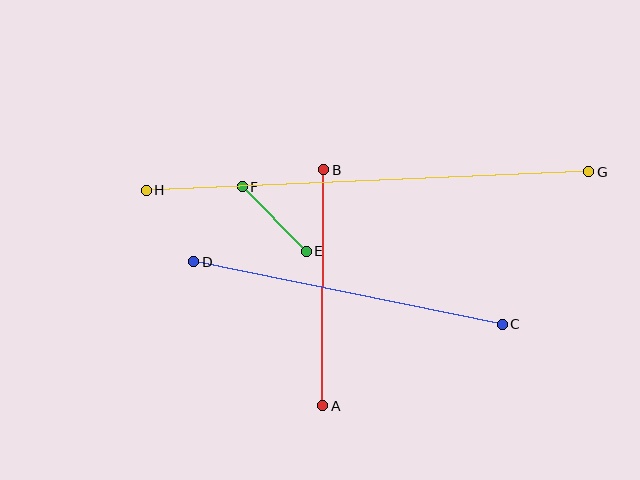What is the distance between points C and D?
The distance is approximately 315 pixels.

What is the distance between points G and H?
The distance is approximately 443 pixels.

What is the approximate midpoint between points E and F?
The midpoint is at approximately (274, 219) pixels.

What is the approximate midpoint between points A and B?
The midpoint is at approximately (323, 288) pixels.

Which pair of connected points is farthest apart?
Points G and H are farthest apart.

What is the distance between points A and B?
The distance is approximately 236 pixels.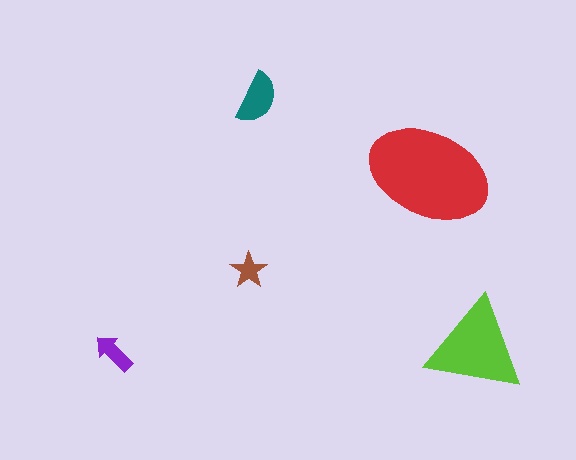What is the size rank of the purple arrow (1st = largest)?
4th.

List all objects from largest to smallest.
The red ellipse, the lime triangle, the teal semicircle, the purple arrow, the brown star.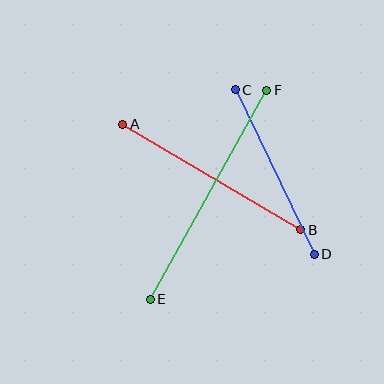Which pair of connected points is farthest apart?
Points E and F are farthest apart.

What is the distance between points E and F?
The distance is approximately 239 pixels.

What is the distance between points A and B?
The distance is approximately 207 pixels.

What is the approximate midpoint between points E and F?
The midpoint is at approximately (209, 195) pixels.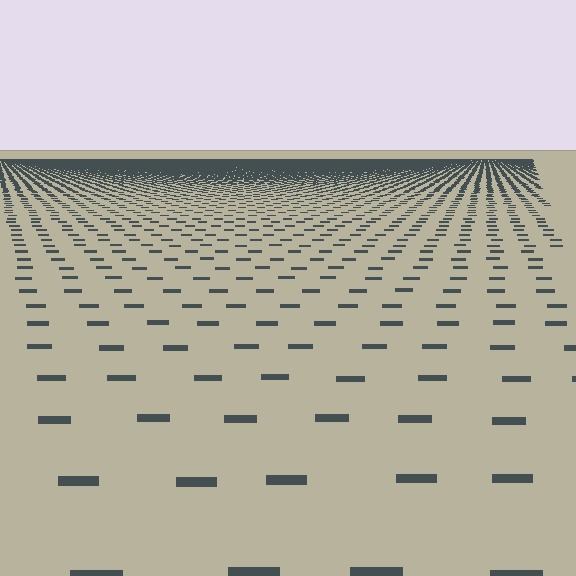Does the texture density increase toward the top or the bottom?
Density increases toward the top.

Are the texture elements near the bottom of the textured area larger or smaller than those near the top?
Larger. Near the bottom, elements are closer to the viewer and appear at a bigger on-screen size.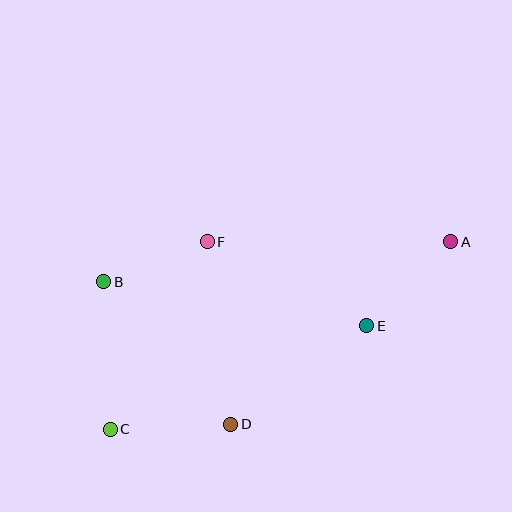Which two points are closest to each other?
Points B and F are closest to each other.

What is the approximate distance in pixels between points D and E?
The distance between D and E is approximately 168 pixels.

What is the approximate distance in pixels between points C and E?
The distance between C and E is approximately 276 pixels.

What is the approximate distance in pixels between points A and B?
The distance between A and B is approximately 349 pixels.